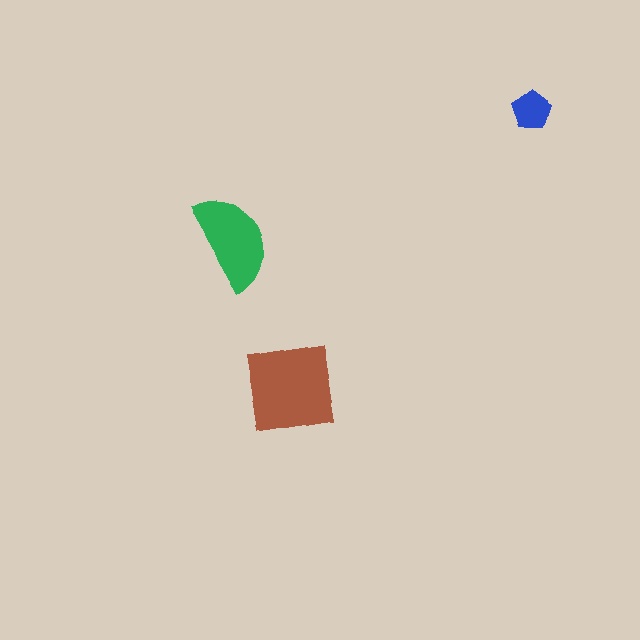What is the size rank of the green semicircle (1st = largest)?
2nd.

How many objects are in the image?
There are 3 objects in the image.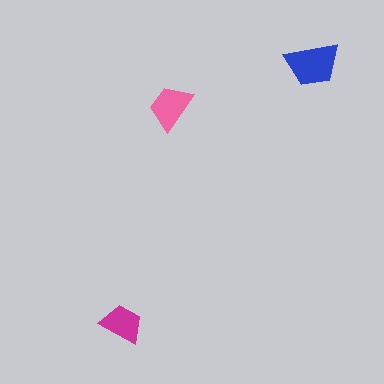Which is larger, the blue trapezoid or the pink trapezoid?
The blue one.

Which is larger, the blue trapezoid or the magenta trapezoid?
The blue one.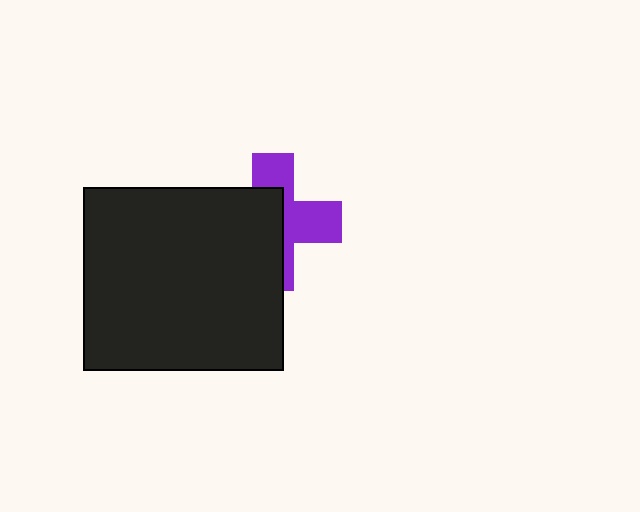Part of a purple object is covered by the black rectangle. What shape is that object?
It is a cross.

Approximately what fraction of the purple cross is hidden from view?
Roughly 54% of the purple cross is hidden behind the black rectangle.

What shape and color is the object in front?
The object in front is a black rectangle.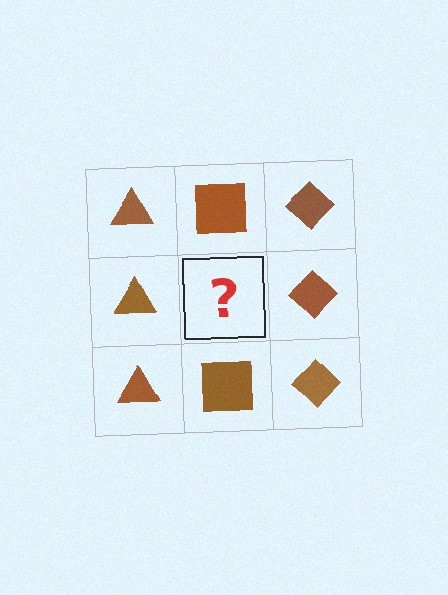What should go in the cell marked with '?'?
The missing cell should contain a brown square.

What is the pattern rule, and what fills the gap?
The rule is that each column has a consistent shape. The gap should be filled with a brown square.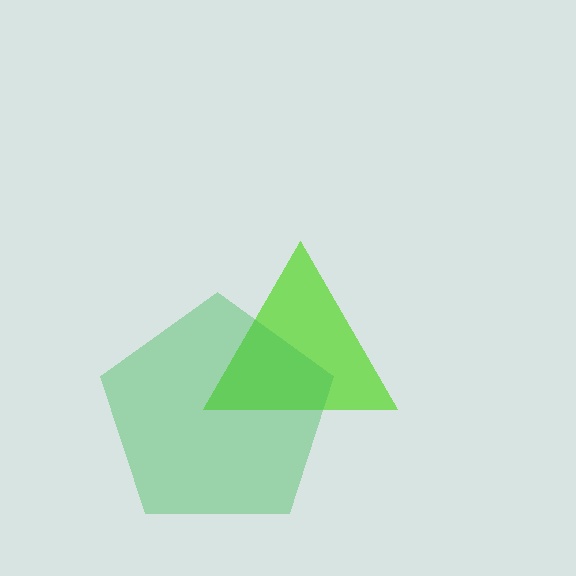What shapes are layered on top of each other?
The layered shapes are: a lime triangle, a green pentagon.